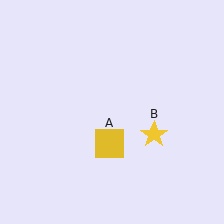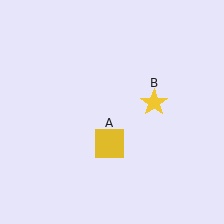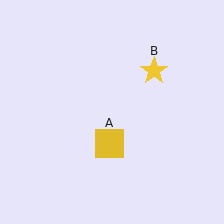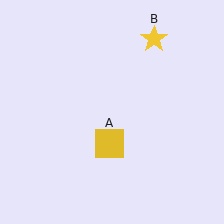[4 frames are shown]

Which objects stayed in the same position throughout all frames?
Yellow square (object A) remained stationary.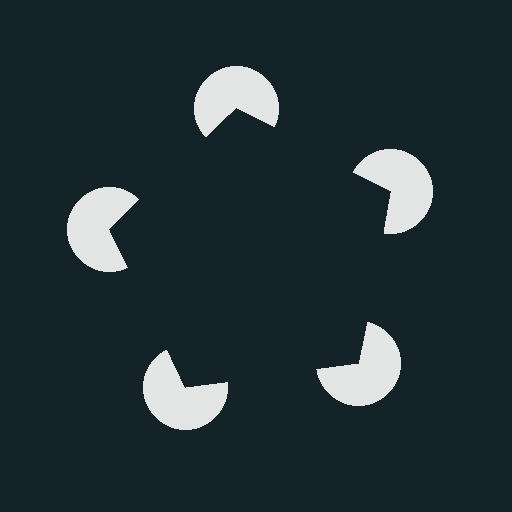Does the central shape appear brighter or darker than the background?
It typically appears slightly darker than the background, even though no actual brightness change is drawn.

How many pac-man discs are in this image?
There are 5 — one at each vertex of the illusory pentagon.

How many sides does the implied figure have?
5 sides.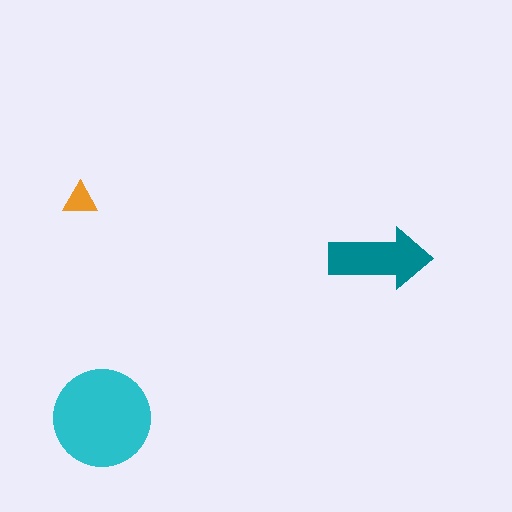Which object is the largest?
The cyan circle.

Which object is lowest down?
The cyan circle is bottommost.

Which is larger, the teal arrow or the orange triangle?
The teal arrow.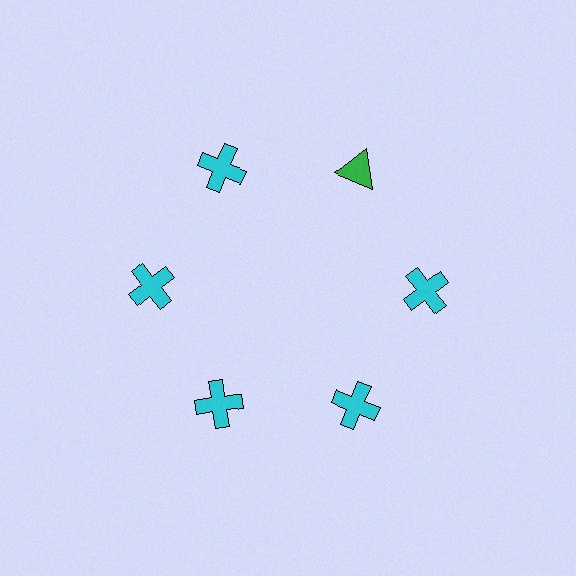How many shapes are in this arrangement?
There are 6 shapes arranged in a ring pattern.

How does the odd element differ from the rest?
It differs in both color (green instead of cyan) and shape (triangle instead of cross).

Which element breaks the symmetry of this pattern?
The green triangle at roughly the 1 o'clock position breaks the symmetry. All other shapes are cyan crosses.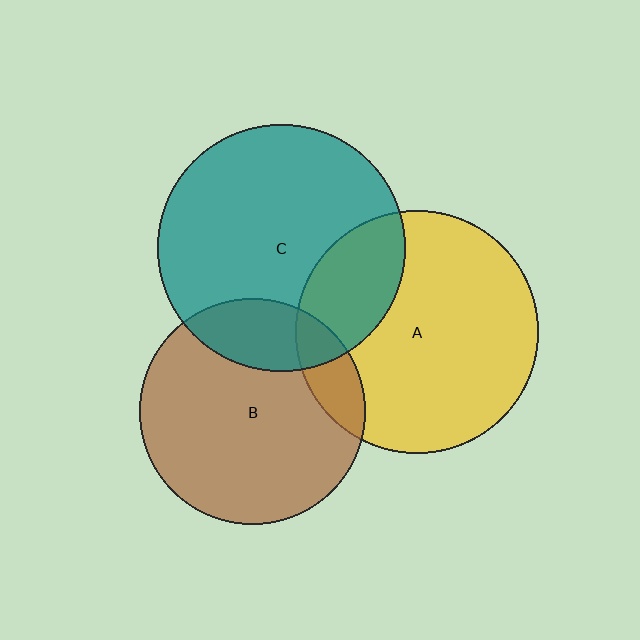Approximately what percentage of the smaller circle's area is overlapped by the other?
Approximately 15%.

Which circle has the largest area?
Circle C (teal).